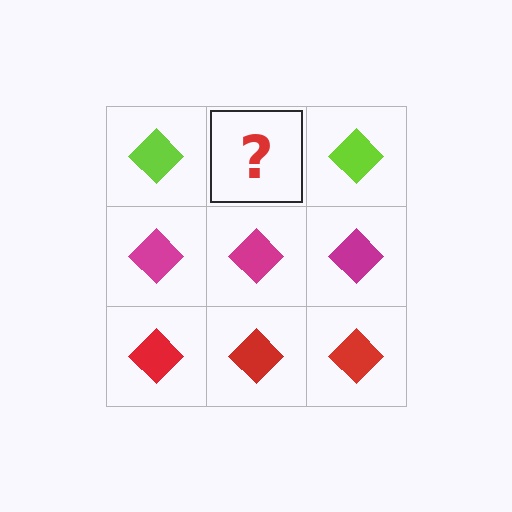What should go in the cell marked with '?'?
The missing cell should contain a lime diamond.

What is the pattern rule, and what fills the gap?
The rule is that each row has a consistent color. The gap should be filled with a lime diamond.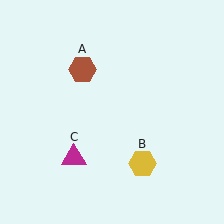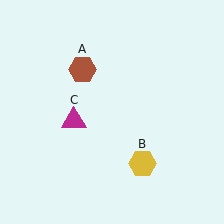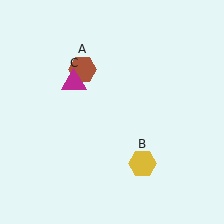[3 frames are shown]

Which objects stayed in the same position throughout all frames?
Brown hexagon (object A) and yellow hexagon (object B) remained stationary.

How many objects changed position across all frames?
1 object changed position: magenta triangle (object C).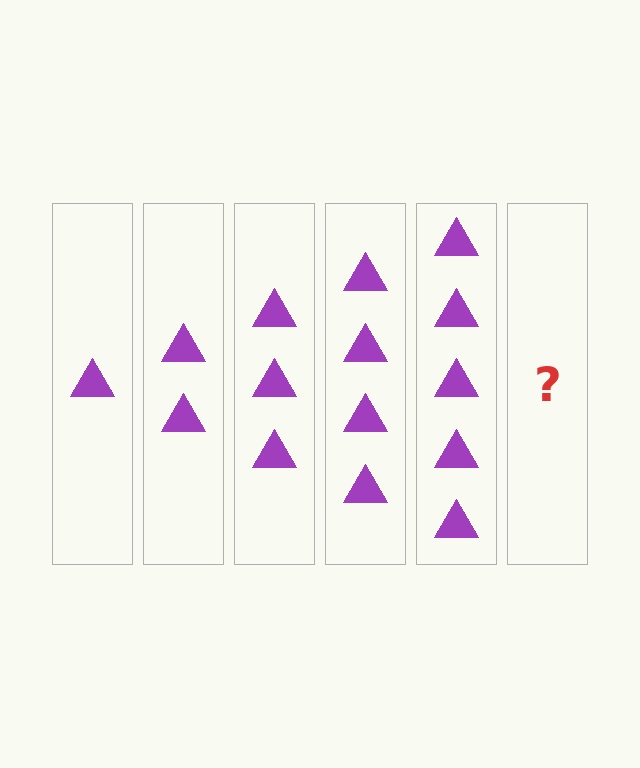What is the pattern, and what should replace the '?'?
The pattern is that each step adds one more triangle. The '?' should be 6 triangles.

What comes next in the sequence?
The next element should be 6 triangles.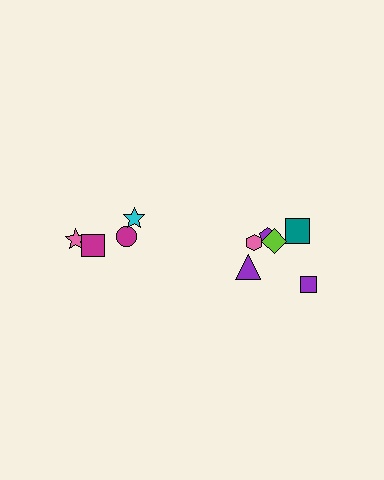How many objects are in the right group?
There are 6 objects.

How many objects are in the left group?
There are 4 objects.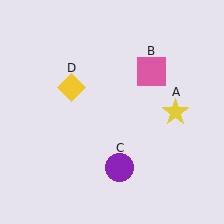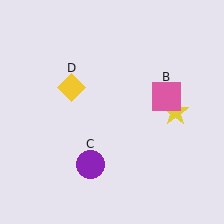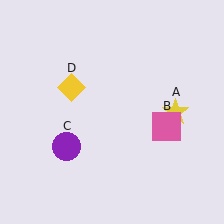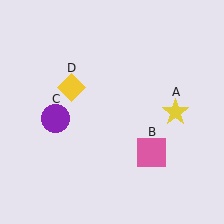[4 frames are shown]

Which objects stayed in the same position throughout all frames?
Yellow star (object A) and yellow diamond (object D) remained stationary.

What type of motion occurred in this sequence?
The pink square (object B), purple circle (object C) rotated clockwise around the center of the scene.